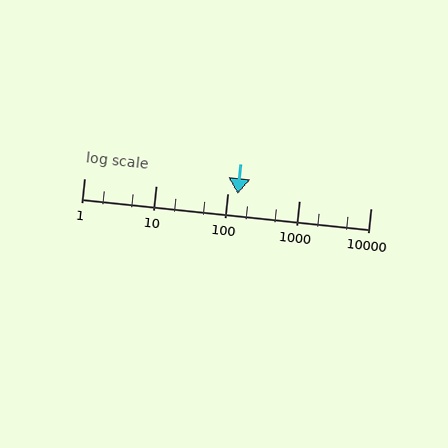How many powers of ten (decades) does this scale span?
The scale spans 4 decades, from 1 to 10000.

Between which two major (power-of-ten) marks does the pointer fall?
The pointer is between 100 and 1000.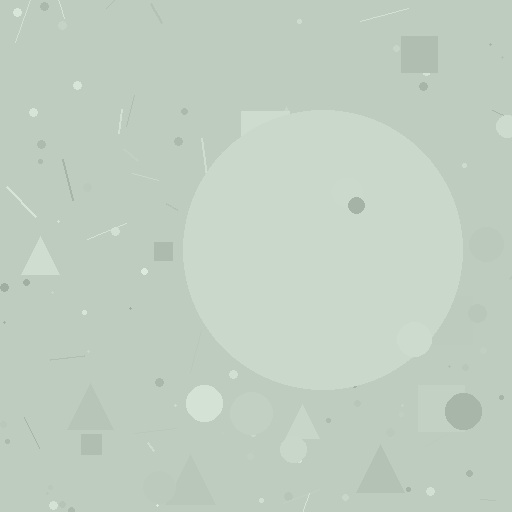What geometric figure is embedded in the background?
A circle is embedded in the background.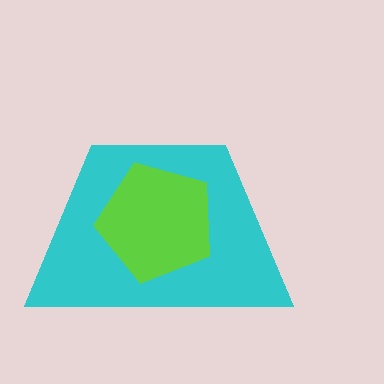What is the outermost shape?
The cyan trapezoid.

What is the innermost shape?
The lime pentagon.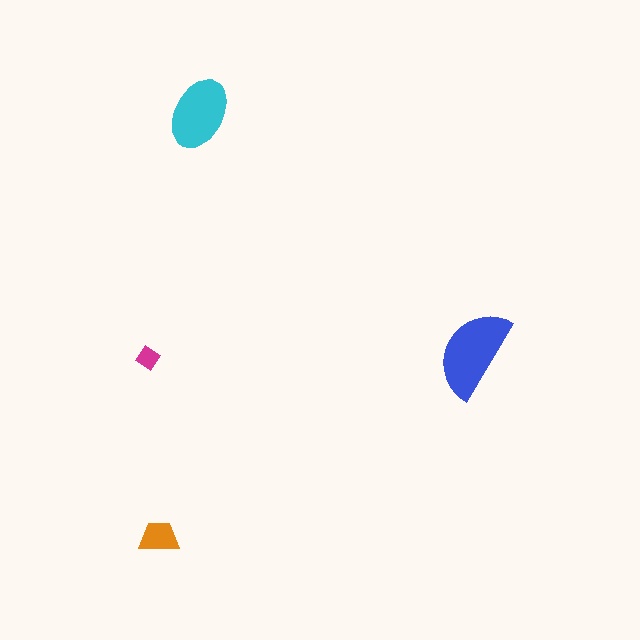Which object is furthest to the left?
The magenta diamond is leftmost.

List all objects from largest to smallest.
The blue semicircle, the cyan ellipse, the orange trapezoid, the magenta diamond.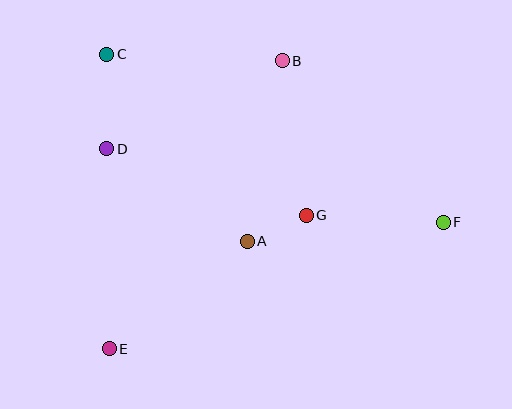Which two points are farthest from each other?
Points C and F are farthest from each other.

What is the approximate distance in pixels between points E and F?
The distance between E and F is approximately 357 pixels.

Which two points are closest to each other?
Points A and G are closest to each other.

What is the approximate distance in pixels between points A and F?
The distance between A and F is approximately 197 pixels.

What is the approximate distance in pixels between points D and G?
The distance between D and G is approximately 211 pixels.